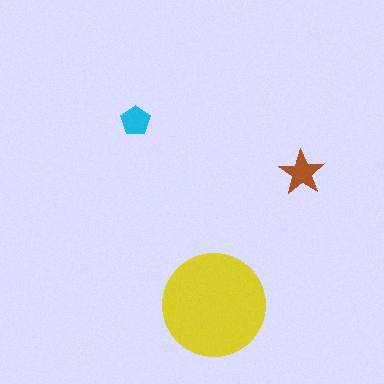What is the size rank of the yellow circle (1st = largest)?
1st.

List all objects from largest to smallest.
The yellow circle, the brown star, the cyan pentagon.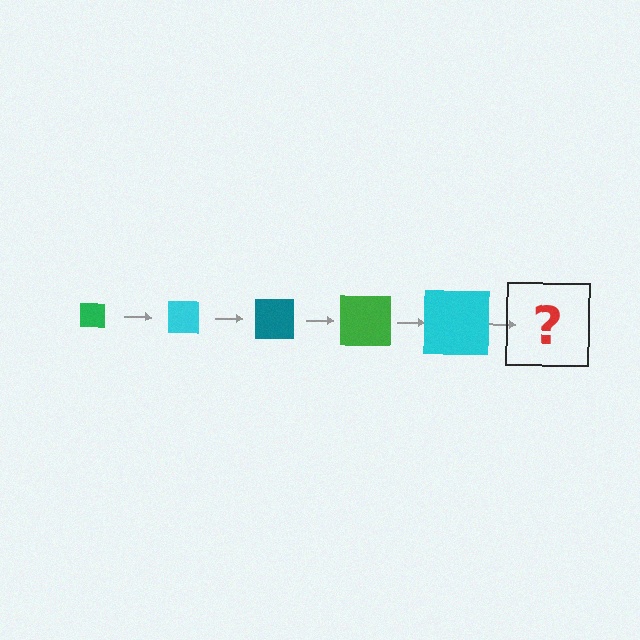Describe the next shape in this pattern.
It should be a teal square, larger than the previous one.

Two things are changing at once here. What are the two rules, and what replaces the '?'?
The two rules are that the square grows larger each step and the color cycles through green, cyan, and teal. The '?' should be a teal square, larger than the previous one.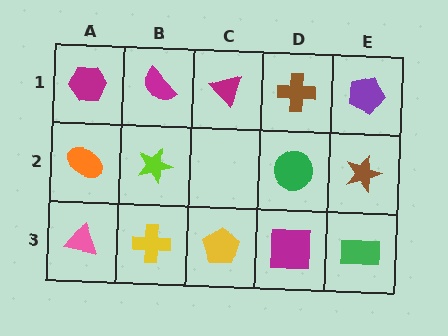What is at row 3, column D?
A magenta square.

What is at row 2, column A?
An orange ellipse.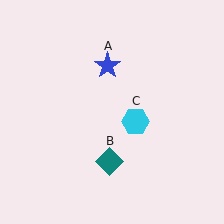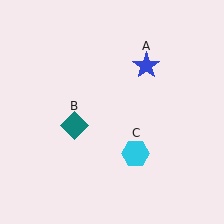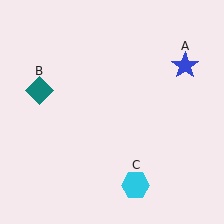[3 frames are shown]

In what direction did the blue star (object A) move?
The blue star (object A) moved right.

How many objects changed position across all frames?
3 objects changed position: blue star (object A), teal diamond (object B), cyan hexagon (object C).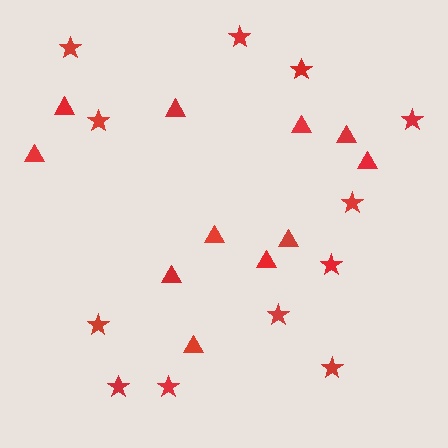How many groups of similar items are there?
There are 2 groups: one group of triangles (11) and one group of stars (12).